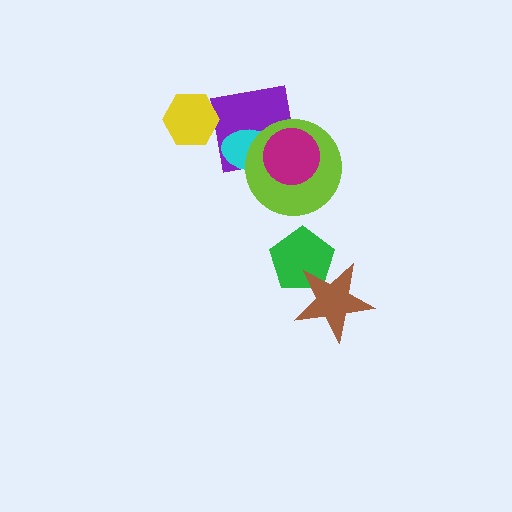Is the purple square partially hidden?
Yes, it is partially covered by another shape.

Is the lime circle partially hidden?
Yes, it is partially covered by another shape.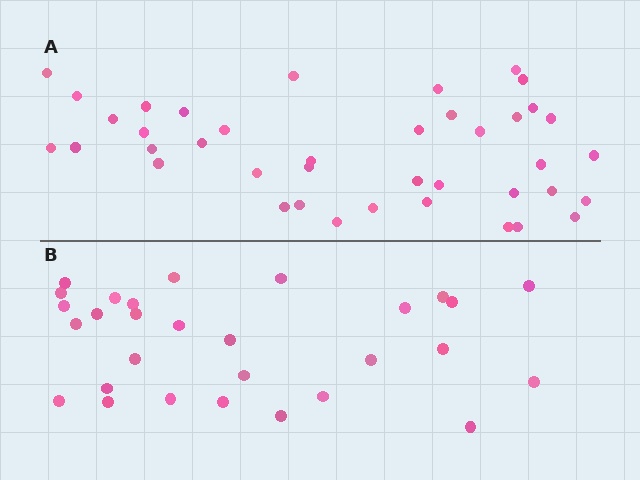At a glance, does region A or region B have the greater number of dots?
Region A (the top region) has more dots.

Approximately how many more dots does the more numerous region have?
Region A has roughly 12 or so more dots than region B.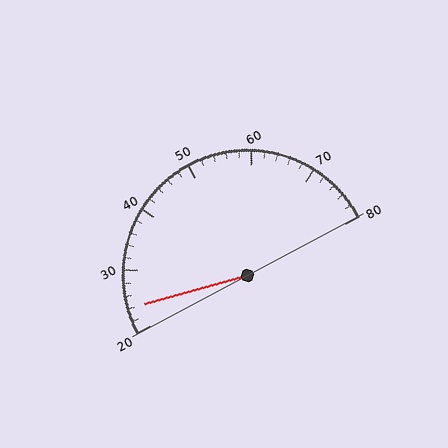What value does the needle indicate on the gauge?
The needle indicates approximately 24.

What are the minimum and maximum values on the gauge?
The gauge ranges from 20 to 80.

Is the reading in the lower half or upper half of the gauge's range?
The reading is in the lower half of the range (20 to 80).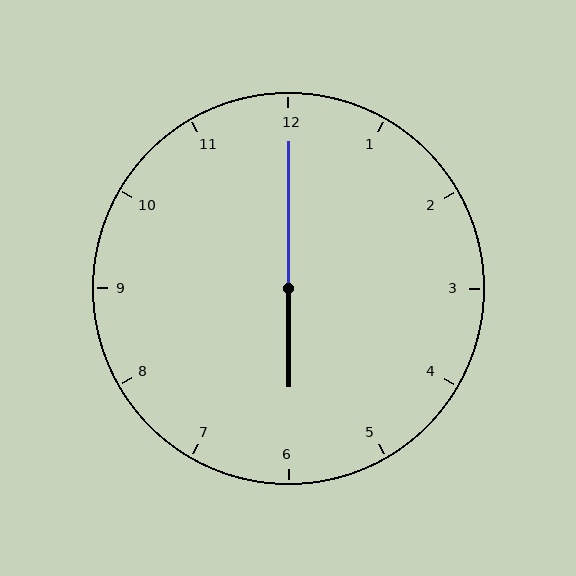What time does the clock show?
6:00.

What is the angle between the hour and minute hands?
Approximately 180 degrees.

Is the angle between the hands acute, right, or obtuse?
It is obtuse.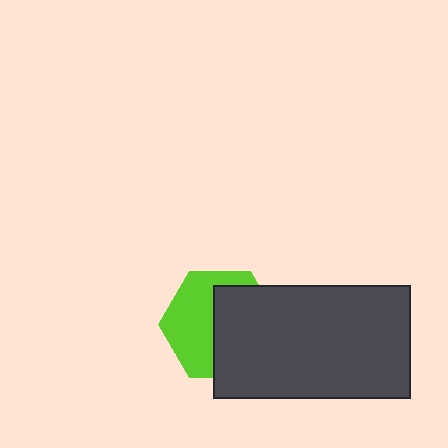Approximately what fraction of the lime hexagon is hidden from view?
Roughly 51% of the lime hexagon is hidden behind the dark gray rectangle.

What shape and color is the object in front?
The object in front is a dark gray rectangle.